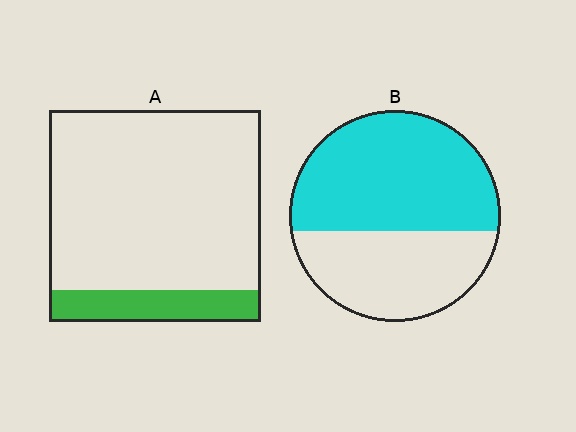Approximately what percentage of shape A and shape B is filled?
A is approximately 15% and B is approximately 60%.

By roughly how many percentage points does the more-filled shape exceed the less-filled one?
By roughly 45 percentage points (B over A).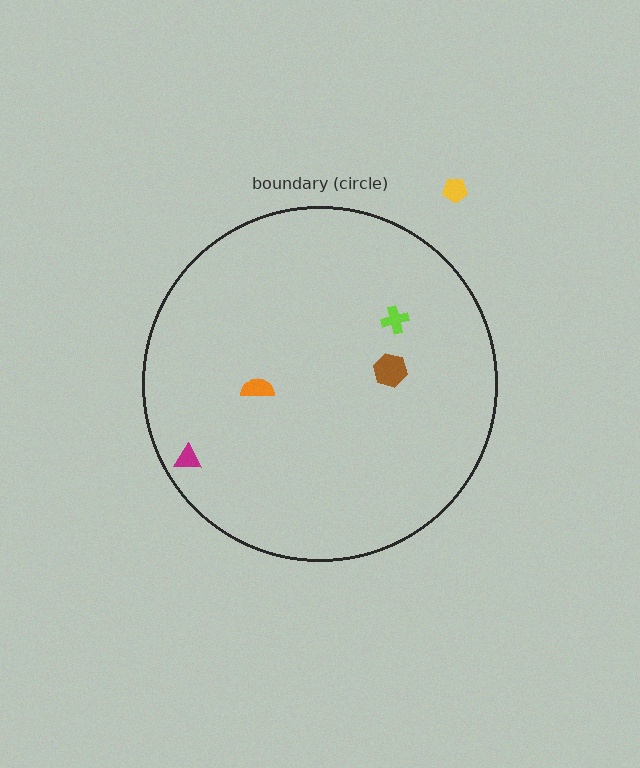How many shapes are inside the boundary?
4 inside, 1 outside.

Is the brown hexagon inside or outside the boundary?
Inside.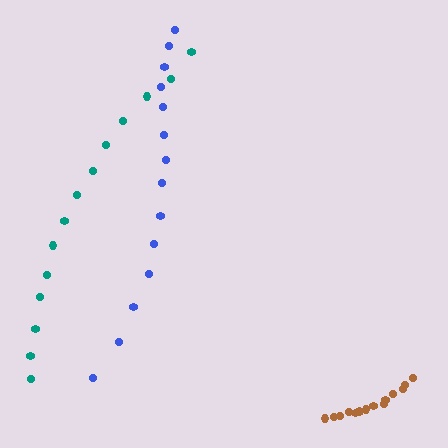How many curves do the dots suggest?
There are 3 distinct paths.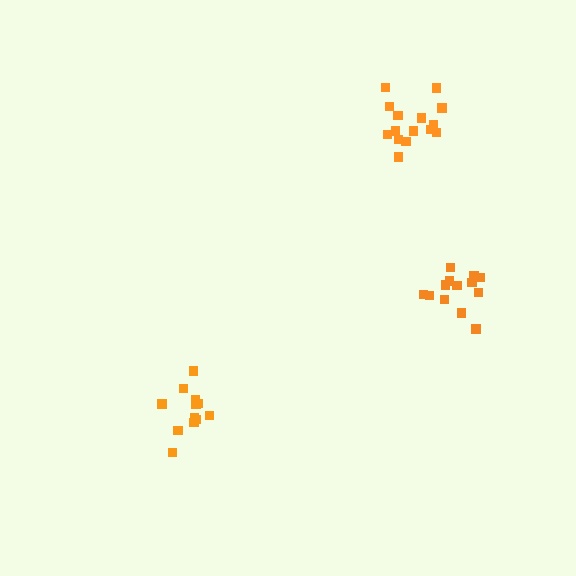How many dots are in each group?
Group 1: 12 dots, Group 2: 15 dots, Group 3: 13 dots (40 total).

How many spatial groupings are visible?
There are 3 spatial groupings.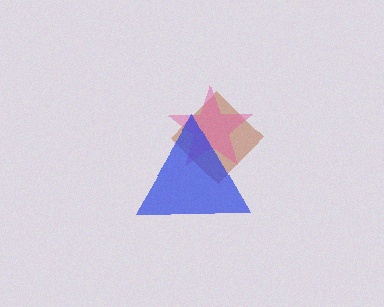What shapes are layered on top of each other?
The layered shapes are: a brown diamond, a pink star, a blue triangle.